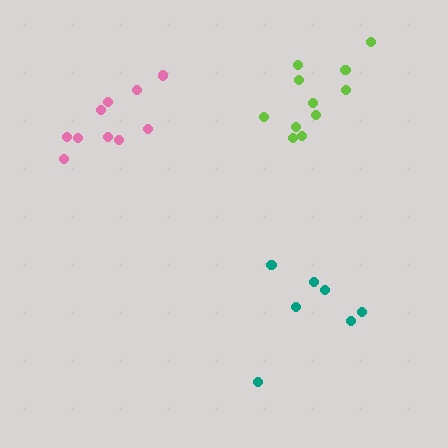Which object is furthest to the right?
The teal cluster is rightmost.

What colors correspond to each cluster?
The clusters are colored: teal, lime, pink.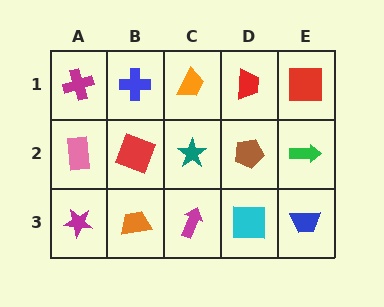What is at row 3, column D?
A cyan square.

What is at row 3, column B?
An orange trapezoid.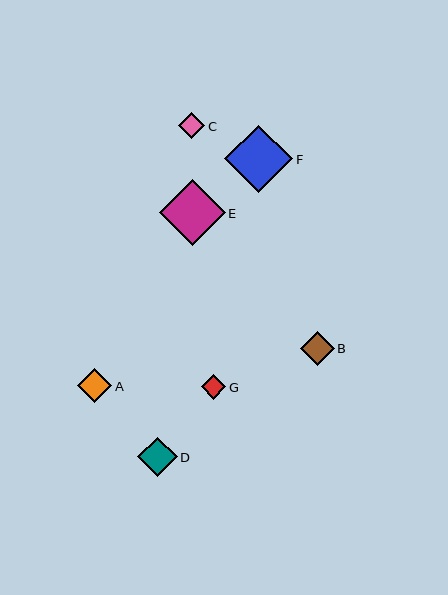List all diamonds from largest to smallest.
From largest to smallest: F, E, D, B, A, C, G.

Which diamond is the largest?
Diamond F is the largest with a size of approximately 68 pixels.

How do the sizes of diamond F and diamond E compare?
Diamond F and diamond E are approximately the same size.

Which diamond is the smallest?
Diamond G is the smallest with a size of approximately 24 pixels.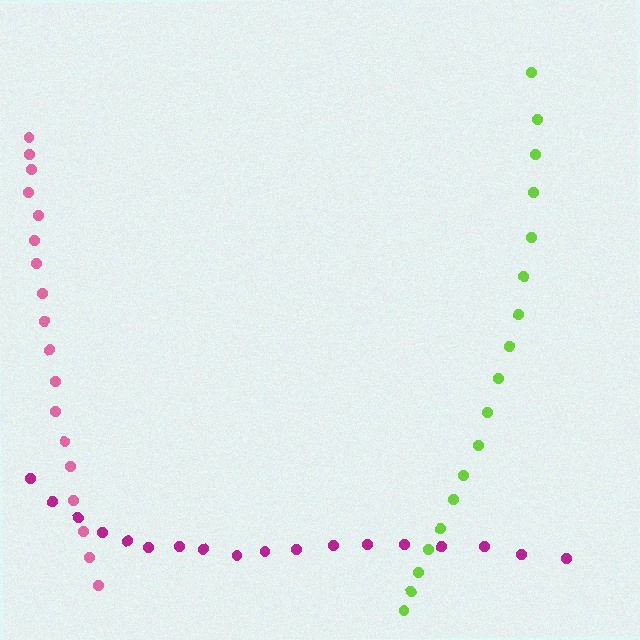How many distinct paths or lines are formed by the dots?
There are 3 distinct paths.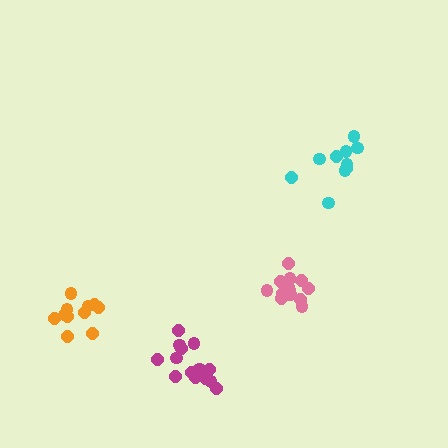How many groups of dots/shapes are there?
There are 4 groups.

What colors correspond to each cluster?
The clusters are colored: magenta, cyan, pink, orange.